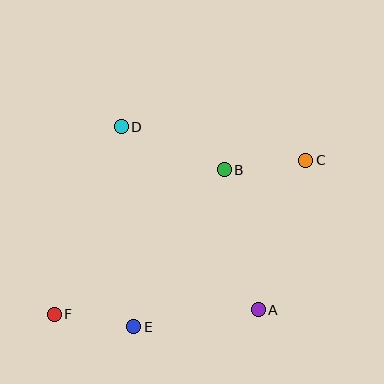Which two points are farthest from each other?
Points C and F are farthest from each other.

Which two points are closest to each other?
Points E and F are closest to each other.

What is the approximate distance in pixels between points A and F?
The distance between A and F is approximately 204 pixels.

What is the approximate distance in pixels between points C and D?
The distance between C and D is approximately 188 pixels.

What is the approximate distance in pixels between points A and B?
The distance between A and B is approximately 144 pixels.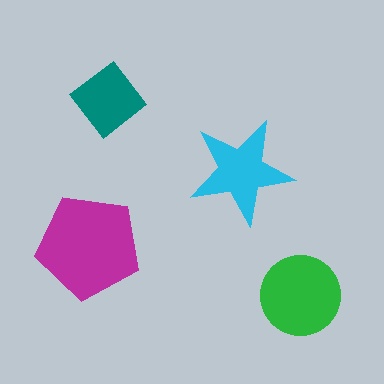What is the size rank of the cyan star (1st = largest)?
3rd.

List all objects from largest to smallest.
The magenta pentagon, the green circle, the cyan star, the teal diamond.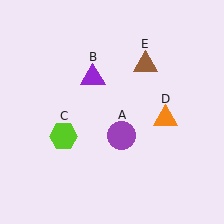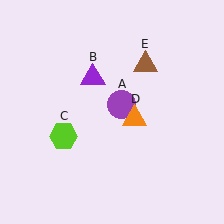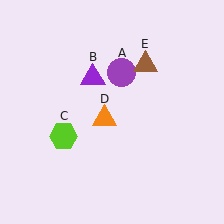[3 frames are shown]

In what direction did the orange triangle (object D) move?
The orange triangle (object D) moved left.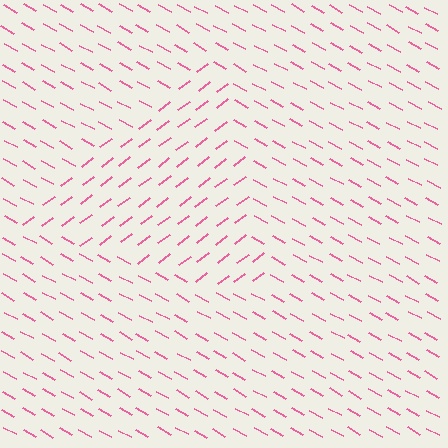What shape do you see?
I see a triangle.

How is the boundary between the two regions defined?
The boundary is defined purely by a change in line orientation (approximately 66 degrees difference). All lines are the same color and thickness.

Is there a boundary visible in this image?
Yes, there is a texture boundary formed by a change in line orientation.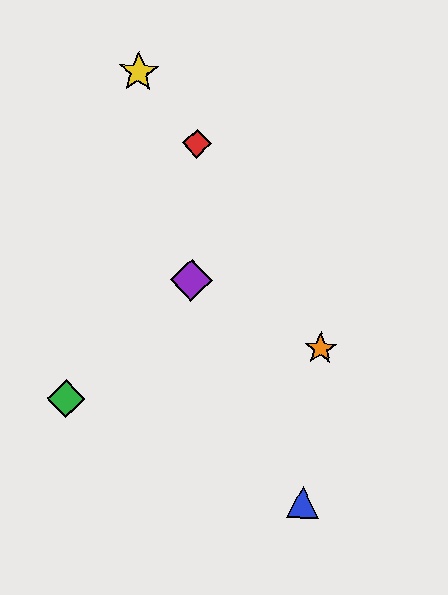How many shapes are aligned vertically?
2 shapes (the red diamond, the purple diamond) are aligned vertically.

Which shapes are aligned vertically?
The red diamond, the purple diamond are aligned vertically.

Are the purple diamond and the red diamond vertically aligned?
Yes, both are at x≈191.